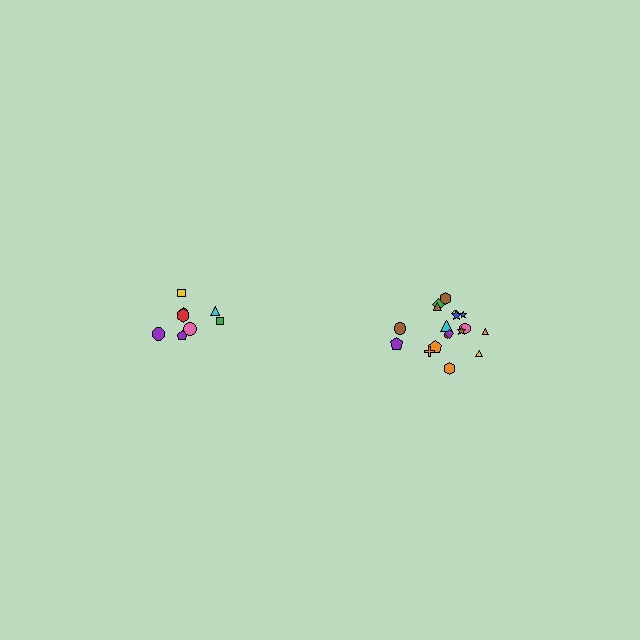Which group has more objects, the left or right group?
The right group.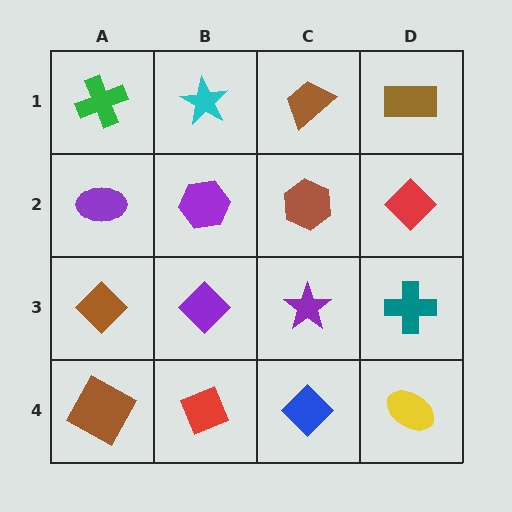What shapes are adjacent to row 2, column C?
A brown trapezoid (row 1, column C), a purple star (row 3, column C), a purple hexagon (row 2, column B), a red diamond (row 2, column D).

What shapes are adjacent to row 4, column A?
A brown diamond (row 3, column A), a red diamond (row 4, column B).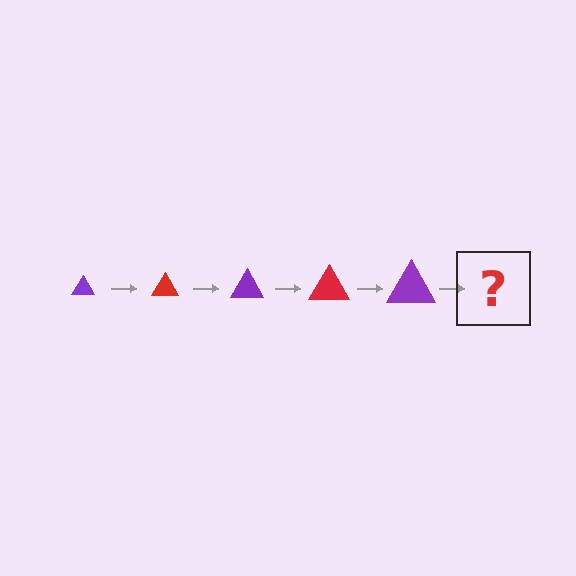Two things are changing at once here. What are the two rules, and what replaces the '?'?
The two rules are that the triangle grows larger each step and the color cycles through purple and red. The '?' should be a red triangle, larger than the previous one.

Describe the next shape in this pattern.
It should be a red triangle, larger than the previous one.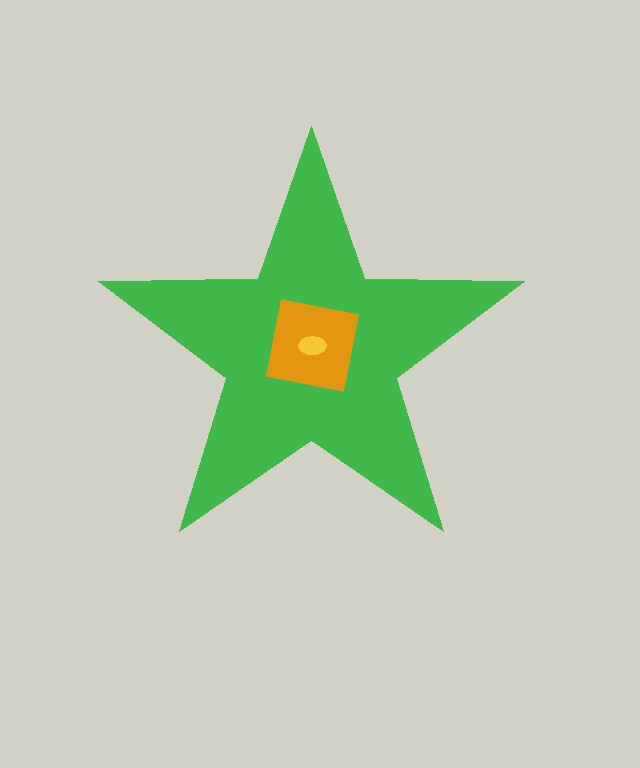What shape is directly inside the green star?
The orange square.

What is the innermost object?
The yellow ellipse.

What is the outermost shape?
The green star.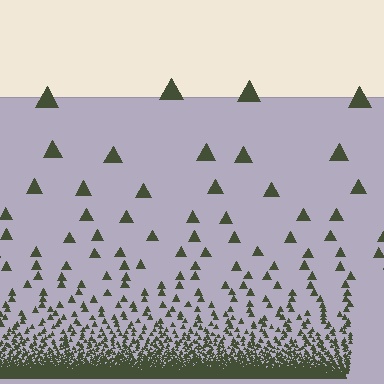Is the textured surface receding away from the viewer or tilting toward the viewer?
The surface appears to tilt toward the viewer. Texture elements get larger and sparser toward the top.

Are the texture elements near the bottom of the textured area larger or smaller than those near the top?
Smaller. The gradient is inverted — elements near the bottom are smaller and denser.